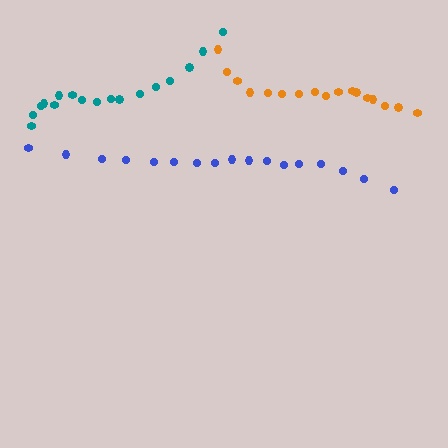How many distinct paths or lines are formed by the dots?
There are 3 distinct paths.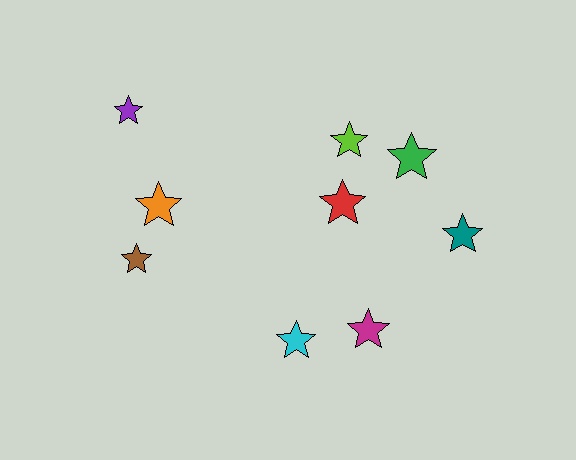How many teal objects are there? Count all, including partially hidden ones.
There is 1 teal object.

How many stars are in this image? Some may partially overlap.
There are 9 stars.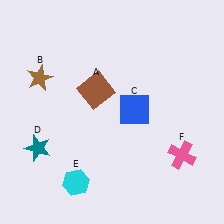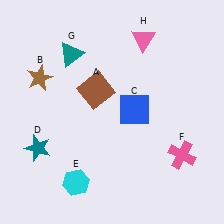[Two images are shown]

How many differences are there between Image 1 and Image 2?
There are 2 differences between the two images.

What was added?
A teal triangle (G), a pink triangle (H) were added in Image 2.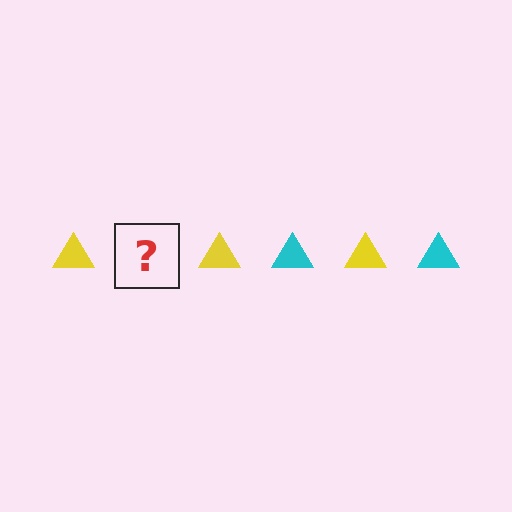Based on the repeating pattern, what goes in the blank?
The blank should be a cyan triangle.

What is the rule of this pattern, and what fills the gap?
The rule is that the pattern cycles through yellow, cyan triangles. The gap should be filled with a cyan triangle.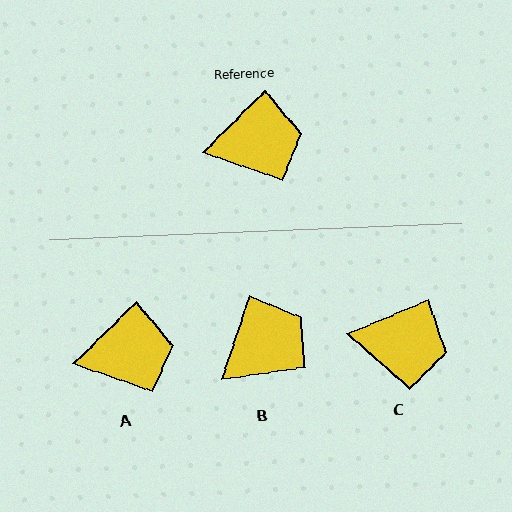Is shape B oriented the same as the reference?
No, it is off by about 27 degrees.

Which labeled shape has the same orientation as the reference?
A.